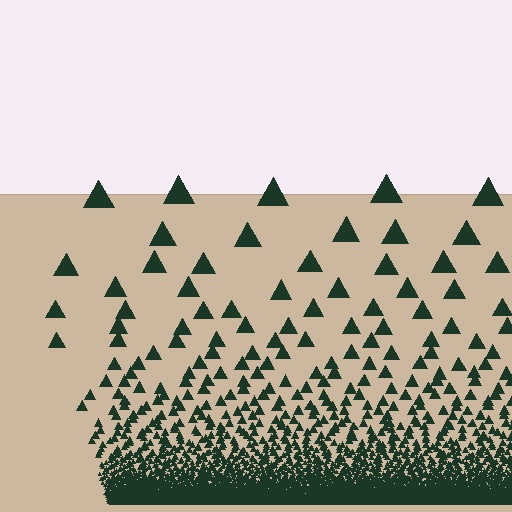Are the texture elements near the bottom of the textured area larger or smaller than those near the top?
Smaller. The gradient is inverted — elements near the bottom are smaller and denser.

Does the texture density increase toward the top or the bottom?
Density increases toward the bottom.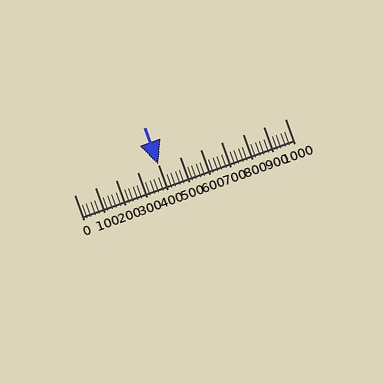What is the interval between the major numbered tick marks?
The major tick marks are spaced 100 units apart.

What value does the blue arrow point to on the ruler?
The blue arrow points to approximately 400.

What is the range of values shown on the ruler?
The ruler shows values from 0 to 1000.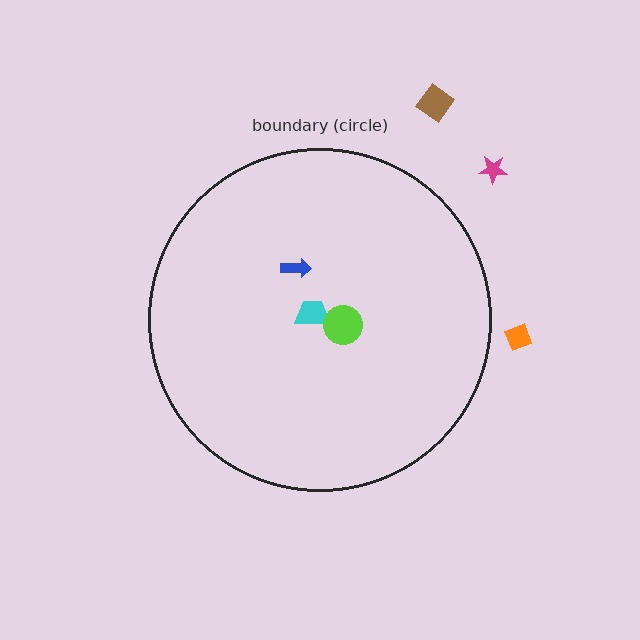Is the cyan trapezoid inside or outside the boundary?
Inside.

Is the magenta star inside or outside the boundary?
Outside.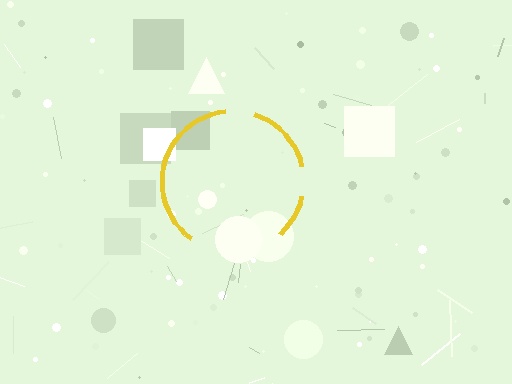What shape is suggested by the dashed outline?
The dashed outline suggests a circle.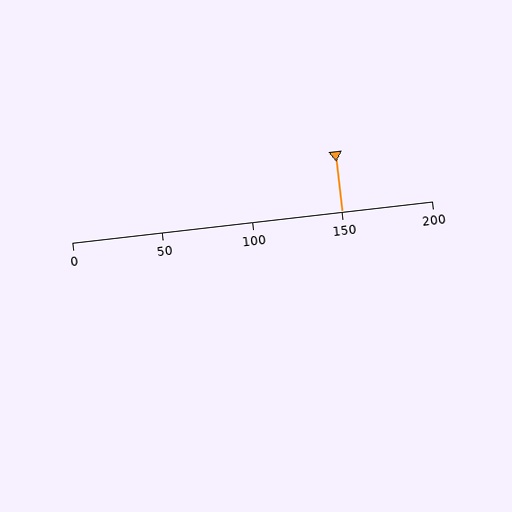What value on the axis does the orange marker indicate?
The marker indicates approximately 150.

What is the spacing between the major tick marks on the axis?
The major ticks are spaced 50 apart.